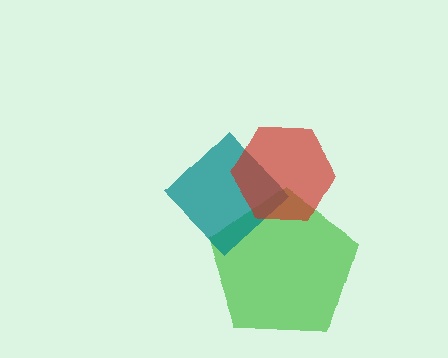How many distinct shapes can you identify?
There are 3 distinct shapes: a green pentagon, a teal diamond, a red hexagon.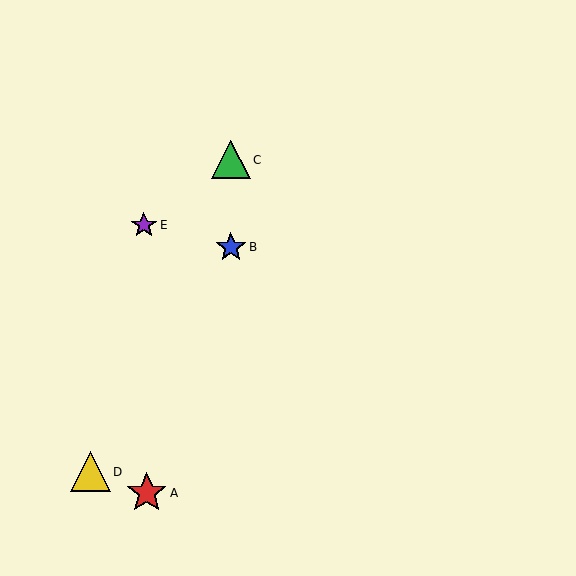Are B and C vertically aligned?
Yes, both are at x≈231.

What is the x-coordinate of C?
Object C is at x≈231.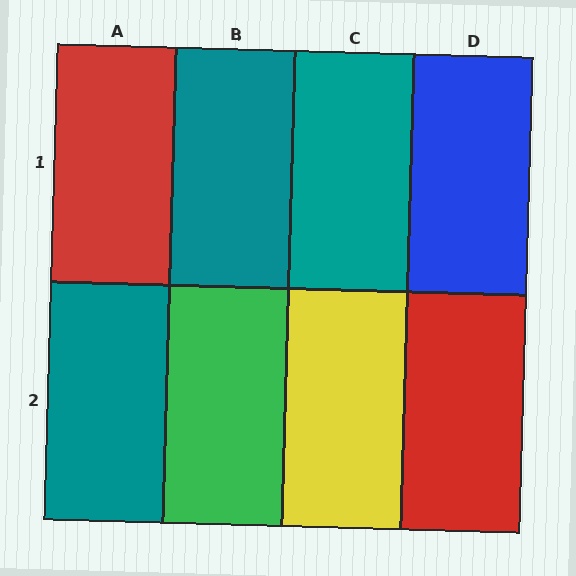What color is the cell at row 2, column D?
Red.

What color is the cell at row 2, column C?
Yellow.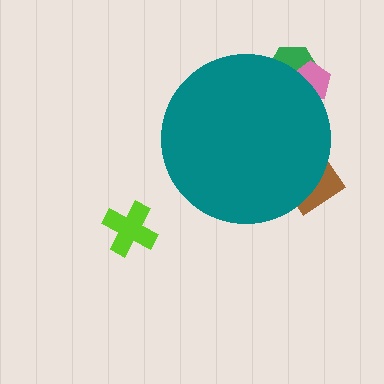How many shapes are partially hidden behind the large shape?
3 shapes are partially hidden.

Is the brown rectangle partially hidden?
Yes, the brown rectangle is partially hidden behind the teal circle.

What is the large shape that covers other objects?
A teal circle.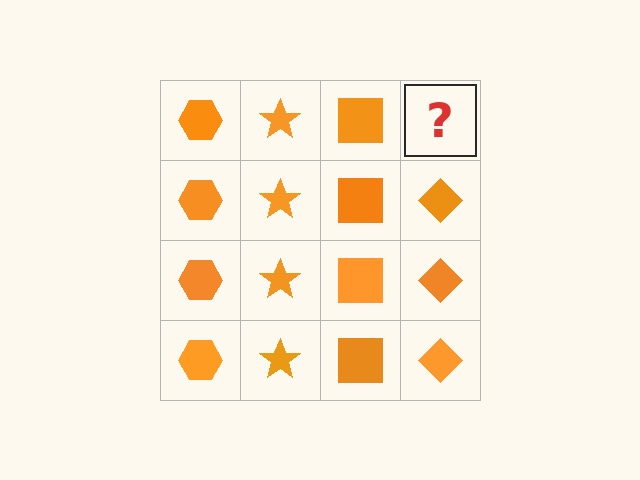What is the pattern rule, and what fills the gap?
The rule is that each column has a consistent shape. The gap should be filled with an orange diamond.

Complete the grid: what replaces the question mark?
The question mark should be replaced with an orange diamond.